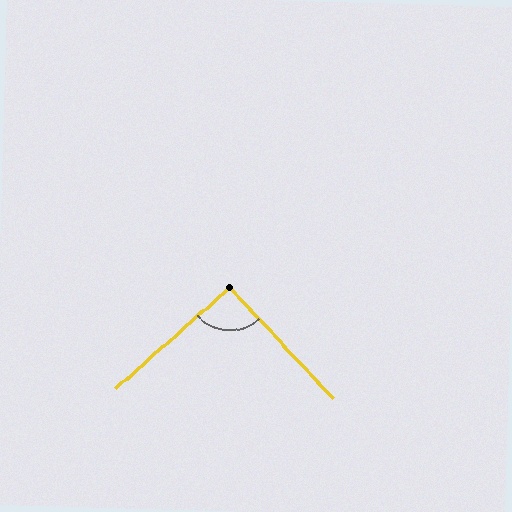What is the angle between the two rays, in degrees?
Approximately 91 degrees.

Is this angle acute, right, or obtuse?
It is approximately a right angle.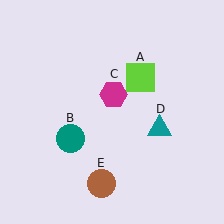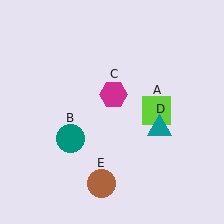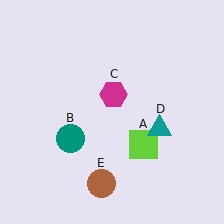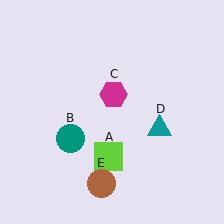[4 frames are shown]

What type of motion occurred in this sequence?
The lime square (object A) rotated clockwise around the center of the scene.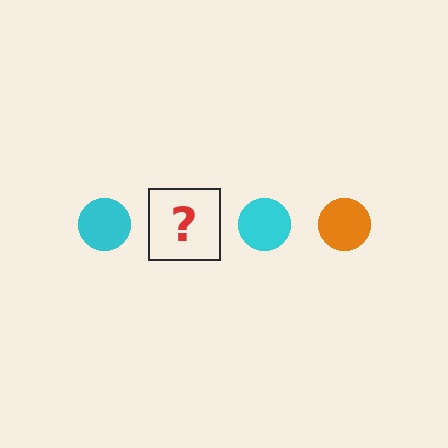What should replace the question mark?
The question mark should be replaced with an orange circle.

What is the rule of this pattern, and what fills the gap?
The rule is that the pattern cycles through cyan, orange circles. The gap should be filled with an orange circle.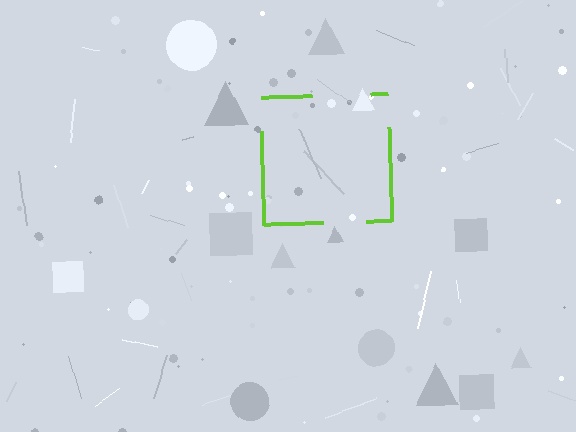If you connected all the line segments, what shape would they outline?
They would outline a square.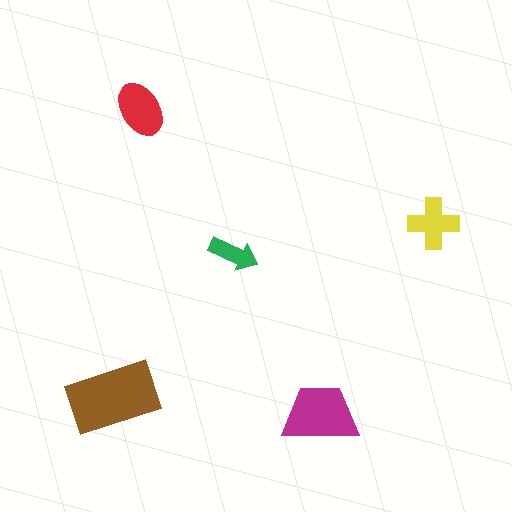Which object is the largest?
The brown rectangle.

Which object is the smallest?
The green arrow.